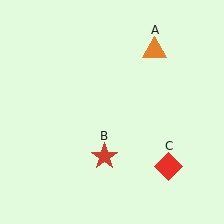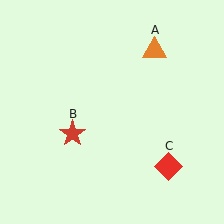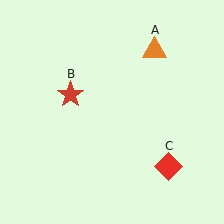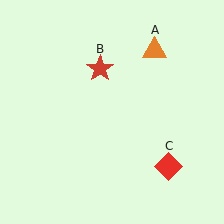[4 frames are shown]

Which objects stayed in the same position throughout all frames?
Orange triangle (object A) and red diamond (object C) remained stationary.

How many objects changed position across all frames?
1 object changed position: red star (object B).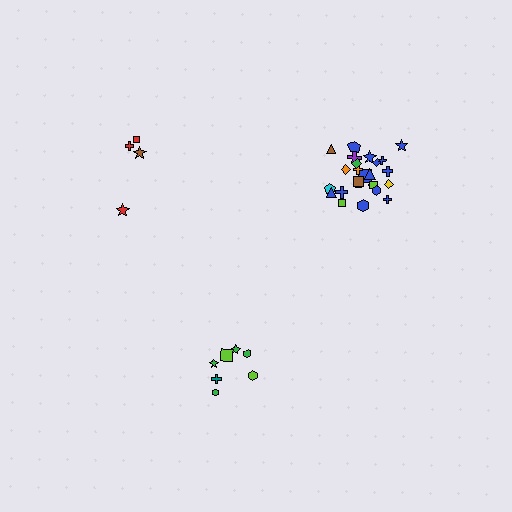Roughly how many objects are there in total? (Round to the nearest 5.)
Roughly 35 objects in total.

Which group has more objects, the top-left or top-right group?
The top-right group.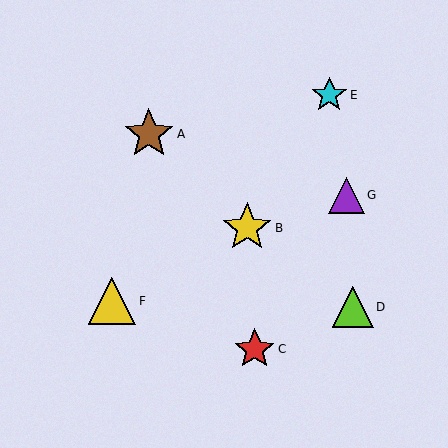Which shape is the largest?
The brown star (labeled A) is the largest.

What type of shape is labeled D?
Shape D is a lime triangle.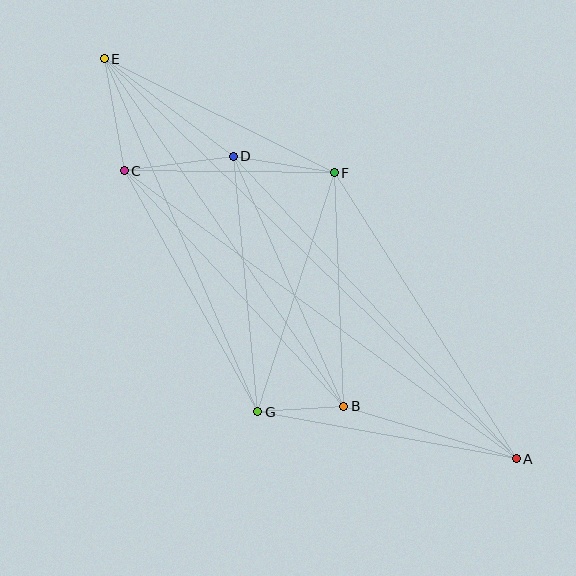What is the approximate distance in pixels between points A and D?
The distance between A and D is approximately 414 pixels.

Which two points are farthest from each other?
Points A and E are farthest from each other.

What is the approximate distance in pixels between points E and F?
The distance between E and F is approximately 257 pixels.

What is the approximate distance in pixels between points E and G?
The distance between E and G is approximately 385 pixels.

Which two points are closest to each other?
Points B and G are closest to each other.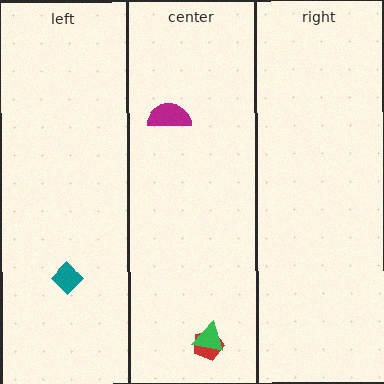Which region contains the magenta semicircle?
The center region.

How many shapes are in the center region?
3.